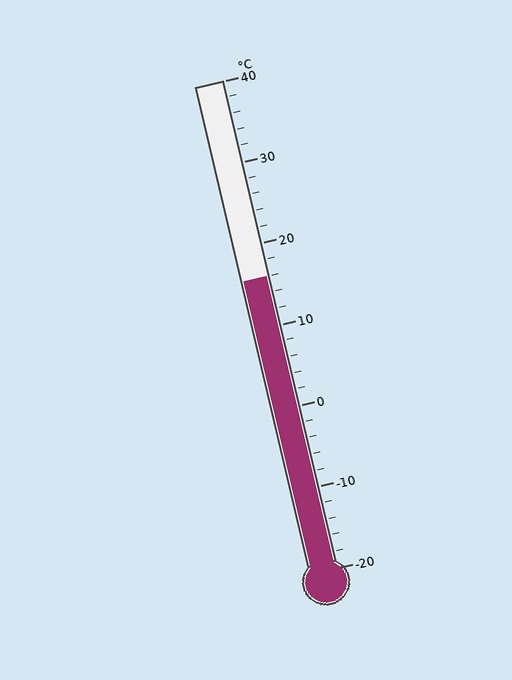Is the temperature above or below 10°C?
The temperature is above 10°C.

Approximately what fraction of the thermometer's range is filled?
The thermometer is filled to approximately 60% of its range.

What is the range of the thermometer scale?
The thermometer scale ranges from -20°C to 40°C.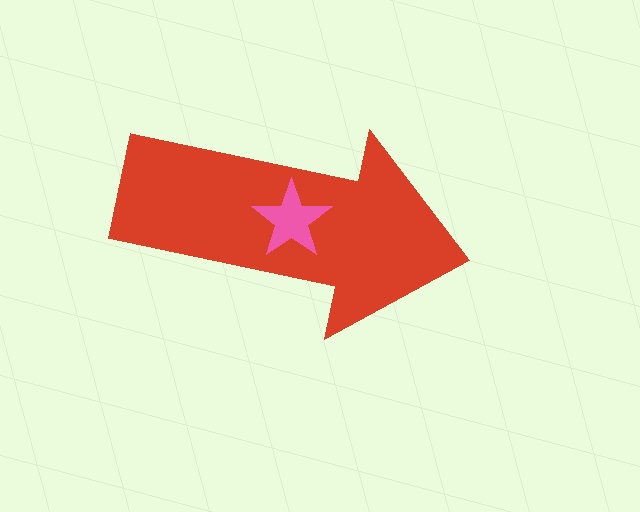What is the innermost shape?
The pink star.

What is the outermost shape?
The red arrow.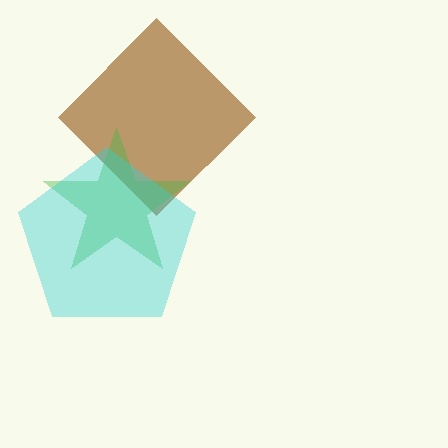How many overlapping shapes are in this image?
There are 3 overlapping shapes in the image.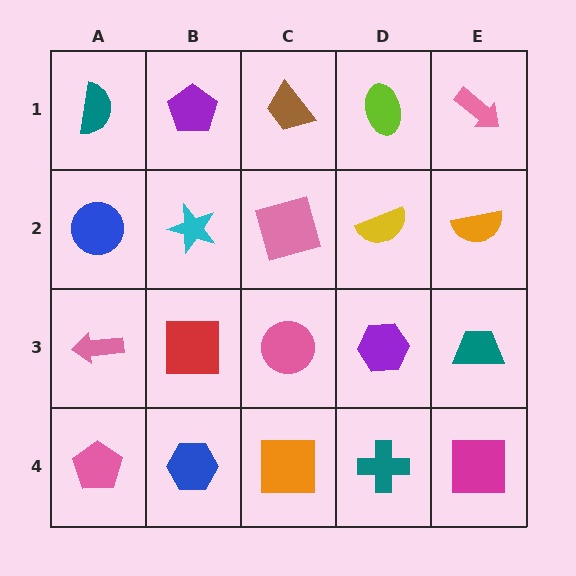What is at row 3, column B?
A red square.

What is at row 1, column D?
A lime ellipse.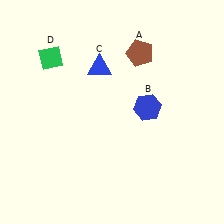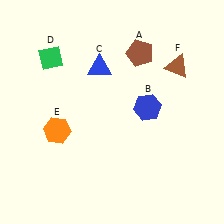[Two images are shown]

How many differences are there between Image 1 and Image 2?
There are 2 differences between the two images.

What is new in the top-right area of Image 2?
A brown triangle (F) was added in the top-right area of Image 2.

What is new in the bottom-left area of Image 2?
An orange hexagon (E) was added in the bottom-left area of Image 2.